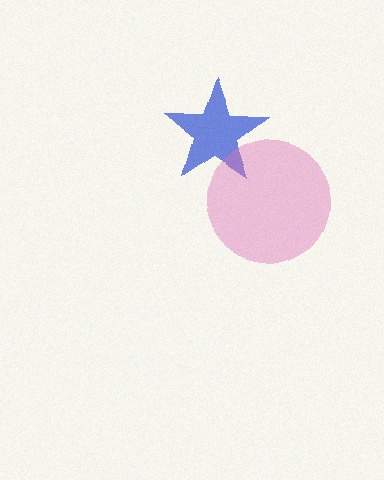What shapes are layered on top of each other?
The layered shapes are: a blue star, a pink circle.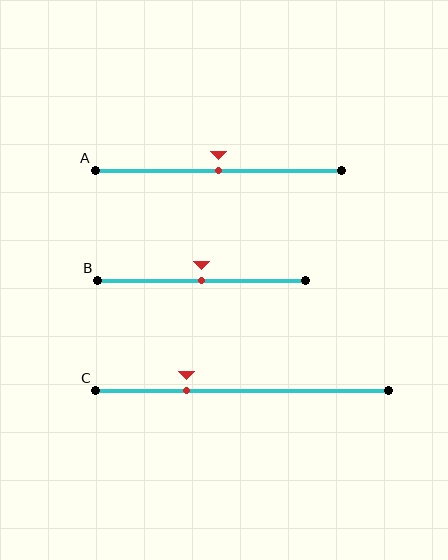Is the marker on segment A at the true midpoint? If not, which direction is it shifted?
Yes, the marker on segment A is at the true midpoint.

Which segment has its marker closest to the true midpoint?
Segment A has its marker closest to the true midpoint.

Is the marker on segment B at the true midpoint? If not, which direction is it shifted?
Yes, the marker on segment B is at the true midpoint.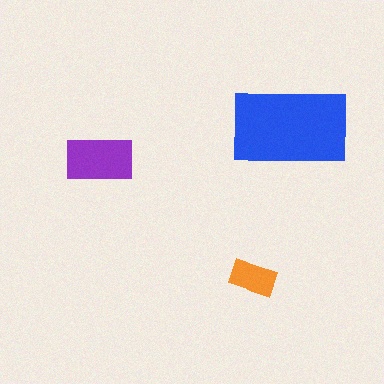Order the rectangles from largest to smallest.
the blue one, the purple one, the orange one.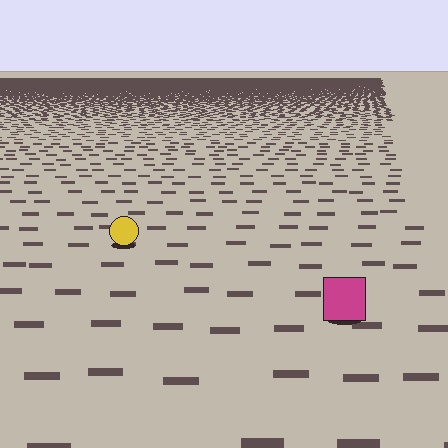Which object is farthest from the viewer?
The yellow circle is farthest from the viewer. It appears smaller and the ground texture around it is denser.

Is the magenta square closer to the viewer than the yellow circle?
Yes. The magenta square is closer — you can tell from the texture gradient: the ground texture is coarser near it.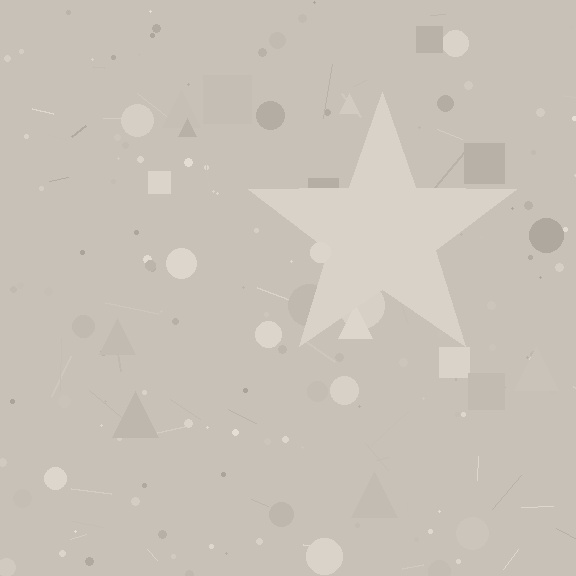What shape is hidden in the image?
A star is hidden in the image.